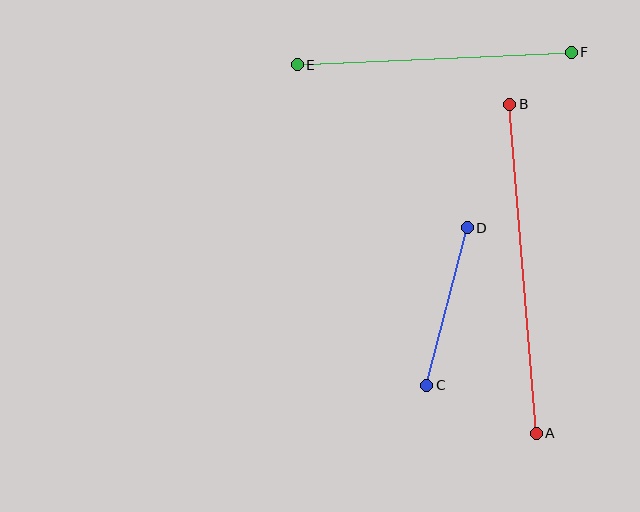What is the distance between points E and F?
The distance is approximately 274 pixels.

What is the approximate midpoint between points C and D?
The midpoint is at approximately (447, 307) pixels.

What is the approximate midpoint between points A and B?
The midpoint is at approximately (523, 269) pixels.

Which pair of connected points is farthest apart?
Points A and B are farthest apart.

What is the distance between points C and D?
The distance is approximately 162 pixels.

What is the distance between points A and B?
The distance is approximately 330 pixels.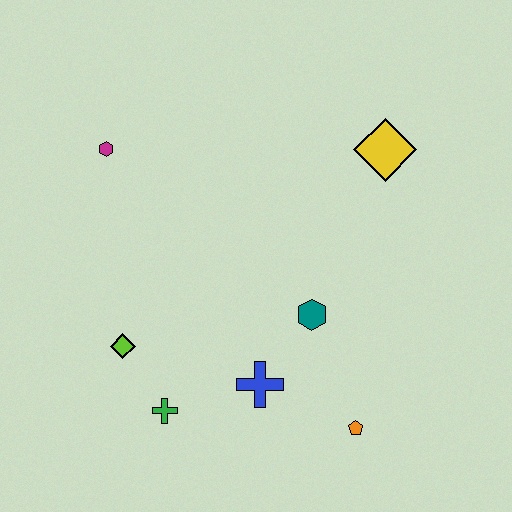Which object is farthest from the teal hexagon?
The magenta hexagon is farthest from the teal hexagon.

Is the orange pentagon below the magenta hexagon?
Yes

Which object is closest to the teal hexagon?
The blue cross is closest to the teal hexagon.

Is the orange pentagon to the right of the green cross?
Yes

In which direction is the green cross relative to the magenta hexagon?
The green cross is below the magenta hexagon.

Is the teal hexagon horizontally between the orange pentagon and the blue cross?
Yes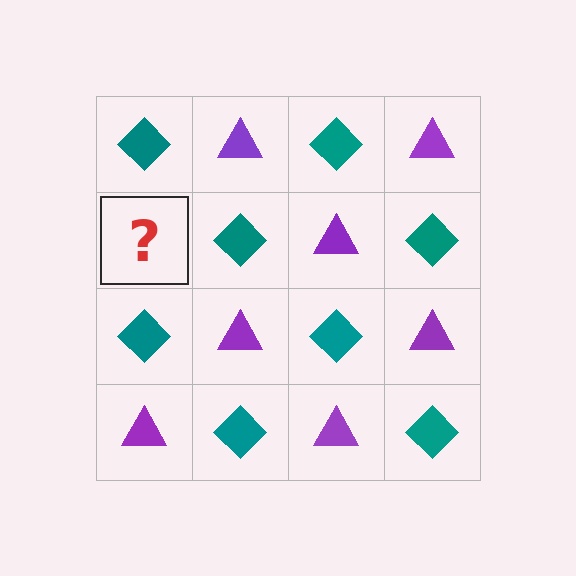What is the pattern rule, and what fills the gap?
The rule is that it alternates teal diamond and purple triangle in a checkerboard pattern. The gap should be filled with a purple triangle.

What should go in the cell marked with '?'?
The missing cell should contain a purple triangle.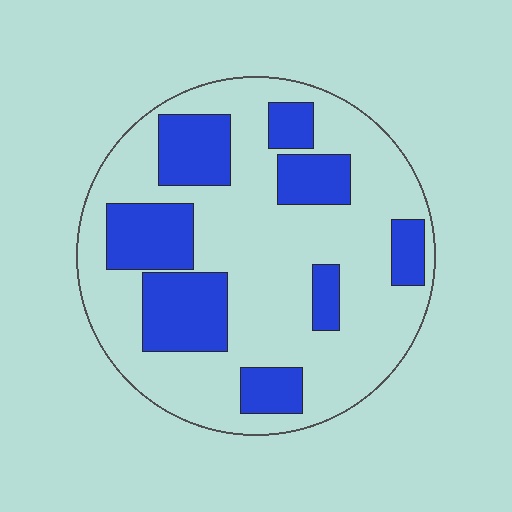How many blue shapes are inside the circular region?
8.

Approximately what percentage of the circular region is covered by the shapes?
Approximately 30%.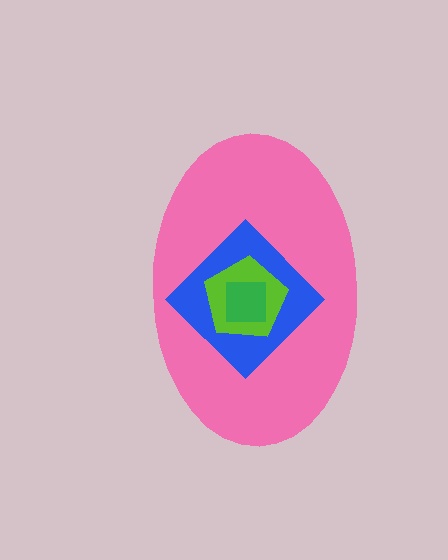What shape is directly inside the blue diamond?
The lime pentagon.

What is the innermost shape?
The green square.